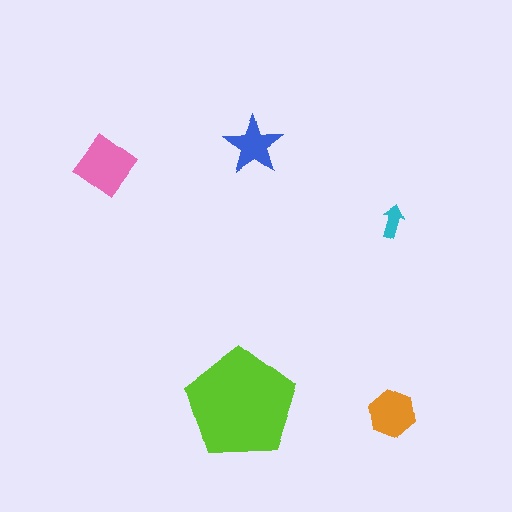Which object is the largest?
The lime pentagon.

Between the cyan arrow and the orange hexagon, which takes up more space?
The orange hexagon.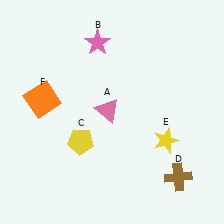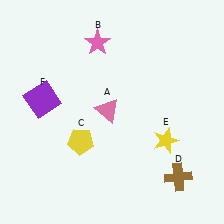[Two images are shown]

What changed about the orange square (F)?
In Image 1, F is orange. In Image 2, it changed to purple.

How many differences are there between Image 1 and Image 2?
There is 1 difference between the two images.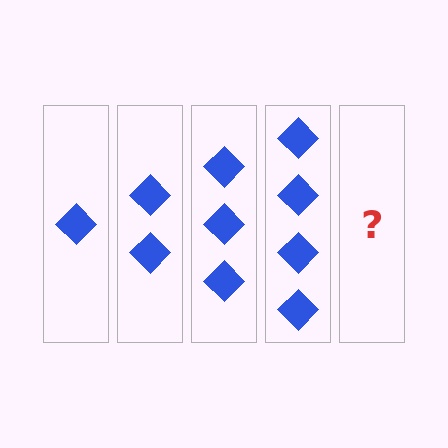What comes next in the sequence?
The next element should be 5 diamonds.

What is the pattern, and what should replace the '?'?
The pattern is that each step adds one more diamond. The '?' should be 5 diamonds.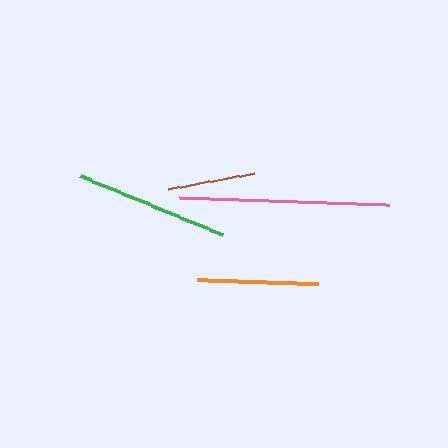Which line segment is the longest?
The pink line is the longest at approximately 210 pixels.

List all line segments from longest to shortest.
From longest to shortest: pink, green, orange, brown.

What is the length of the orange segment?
The orange segment is approximately 121 pixels long.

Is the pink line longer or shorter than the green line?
The pink line is longer than the green line.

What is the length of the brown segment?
The brown segment is approximately 88 pixels long.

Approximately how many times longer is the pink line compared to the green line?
The pink line is approximately 1.4 times the length of the green line.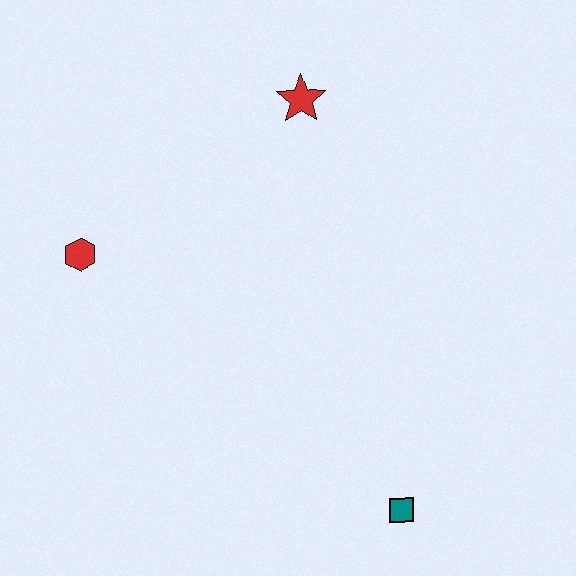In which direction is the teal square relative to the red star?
The teal square is below the red star.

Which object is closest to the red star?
The red hexagon is closest to the red star.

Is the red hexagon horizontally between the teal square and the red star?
No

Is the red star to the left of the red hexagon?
No